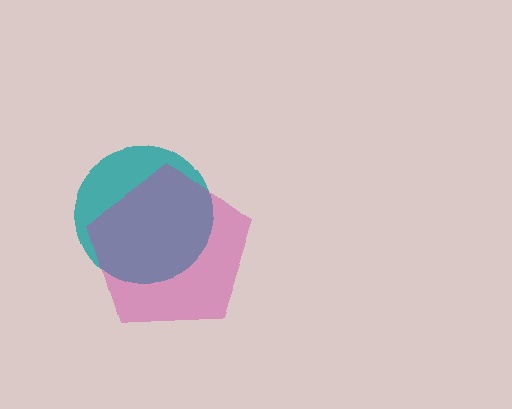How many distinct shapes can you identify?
There are 2 distinct shapes: a teal circle, a magenta pentagon.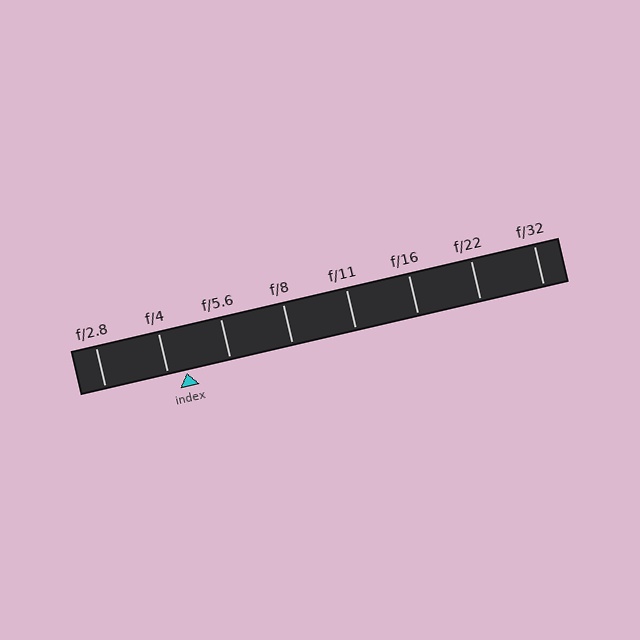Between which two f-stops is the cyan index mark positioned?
The index mark is between f/4 and f/5.6.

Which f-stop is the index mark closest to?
The index mark is closest to f/4.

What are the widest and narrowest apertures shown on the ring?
The widest aperture shown is f/2.8 and the narrowest is f/32.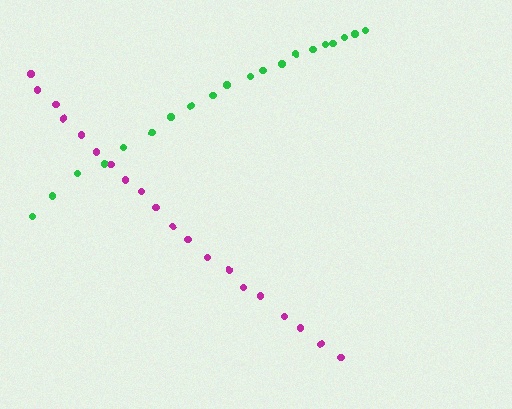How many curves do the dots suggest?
There are 2 distinct paths.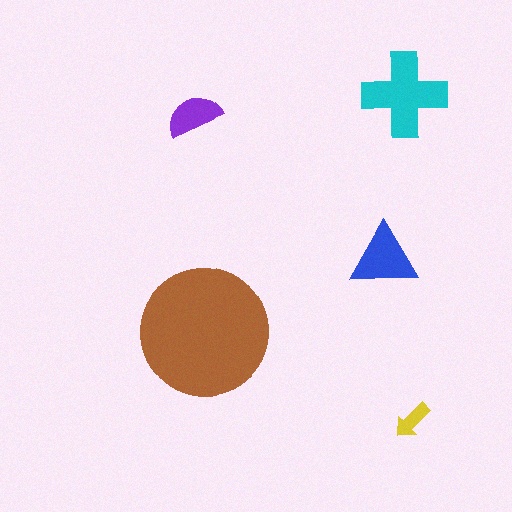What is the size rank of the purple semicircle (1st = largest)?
4th.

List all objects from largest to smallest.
The brown circle, the cyan cross, the blue triangle, the purple semicircle, the yellow arrow.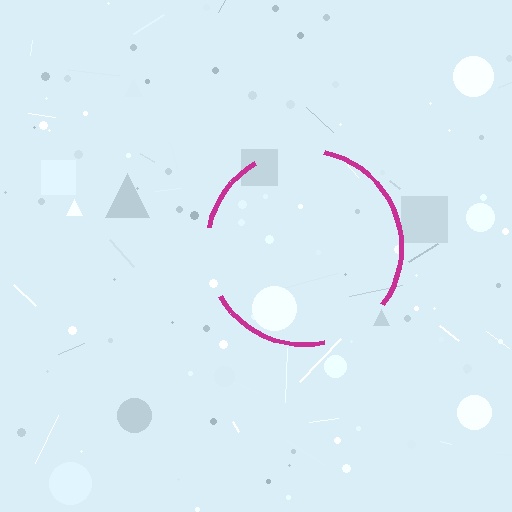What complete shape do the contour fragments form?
The contour fragments form a circle.